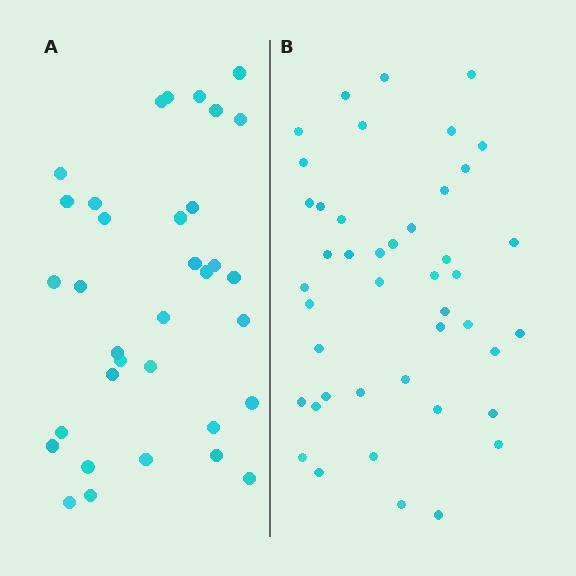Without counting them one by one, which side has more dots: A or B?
Region B (the right region) has more dots.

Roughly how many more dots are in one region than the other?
Region B has roughly 10 or so more dots than region A.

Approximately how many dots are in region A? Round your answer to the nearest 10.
About 30 dots. (The exact count is 34, which rounds to 30.)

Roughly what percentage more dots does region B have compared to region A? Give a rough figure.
About 30% more.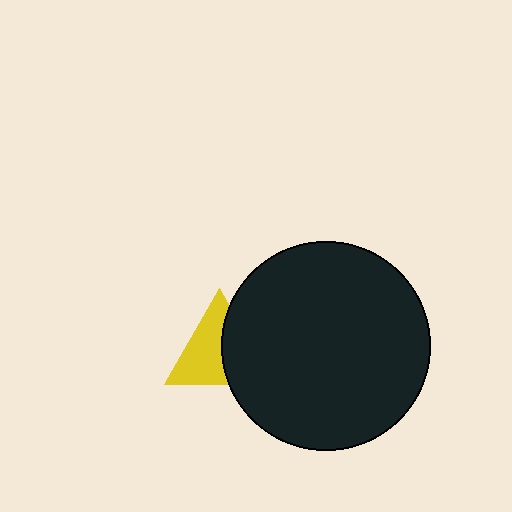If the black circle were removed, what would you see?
You would see the complete yellow triangle.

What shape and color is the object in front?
The object in front is a black circle.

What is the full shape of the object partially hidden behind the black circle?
The partially hidden object is a yellow triangle.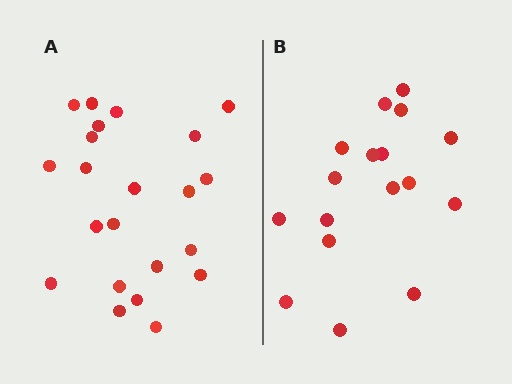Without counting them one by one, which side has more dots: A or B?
Region A (the left region) has more dots.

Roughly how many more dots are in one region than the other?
Region A has about 5 more dots than region B.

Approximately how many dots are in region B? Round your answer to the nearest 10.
About 20 dots. (The exact count is 17, which rounds to 20.)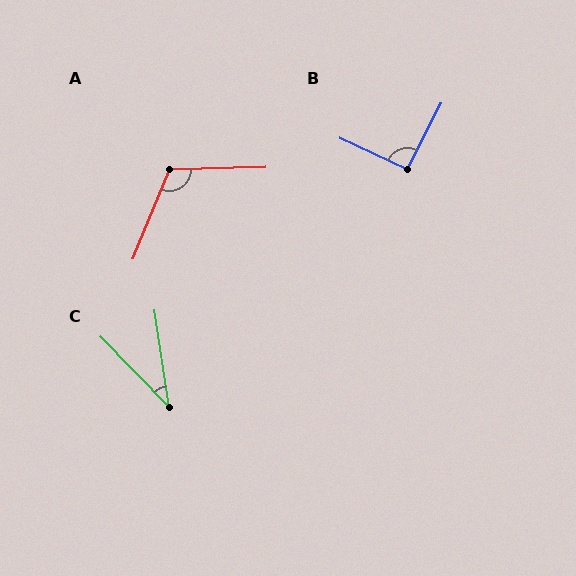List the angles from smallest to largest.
C (36°), B (92°), A (113°).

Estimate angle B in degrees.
Approximately 92 degrees.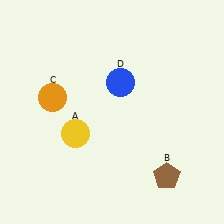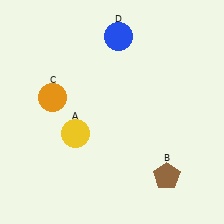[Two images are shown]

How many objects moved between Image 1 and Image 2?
1 object moved between the two images.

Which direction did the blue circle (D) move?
The blue circle (D) moved up.